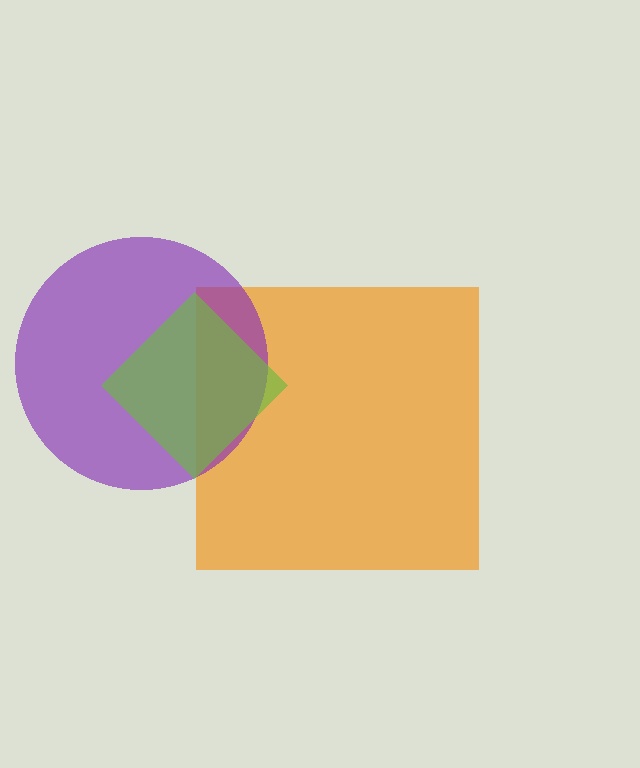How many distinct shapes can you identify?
There are 3 distinct shapes: an orange square, a purple circle, a lime diamond.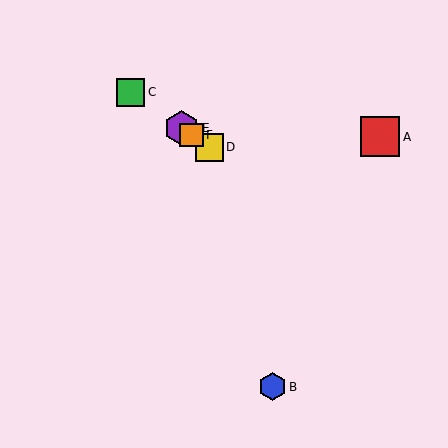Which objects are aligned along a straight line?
Objects C, D, E, F are aligned along a straight line.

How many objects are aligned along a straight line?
4 objects (C, D, E, F) are aligned along a straight line.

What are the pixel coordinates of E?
Object E is at (182, 128).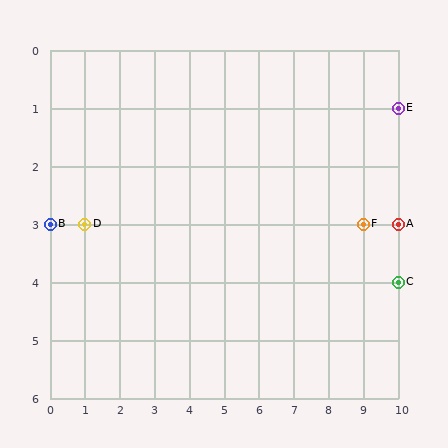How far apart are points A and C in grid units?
Points A and C are 1 row apart.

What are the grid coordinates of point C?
Point C is at grid coordinates (10, 4).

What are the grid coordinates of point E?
Point E is at grid coordinates (10, 1).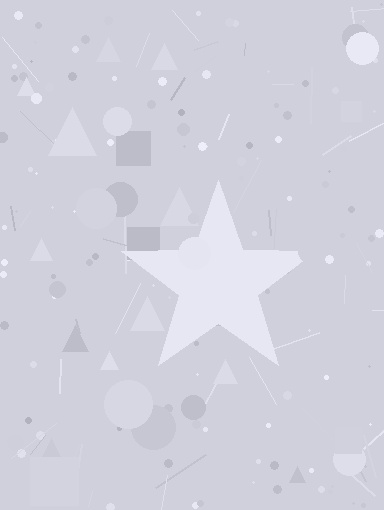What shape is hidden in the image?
A star is hidden in the image.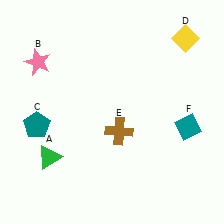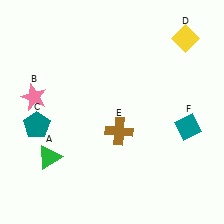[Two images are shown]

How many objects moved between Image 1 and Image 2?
1 object moved between the two images.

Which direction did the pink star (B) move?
The pink star (B) moved down.